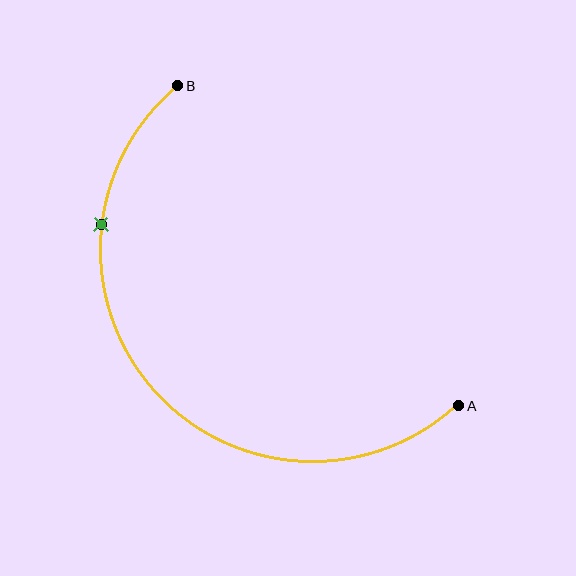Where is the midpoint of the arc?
The arc midpoint is the point on the curve farthest from the straight line joining A and B. It sits below and to the left of that line.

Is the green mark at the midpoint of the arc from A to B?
No. The green mark lies on the arc but is closer to endpoint B. The arc midpoint would be at the point on the curve equidistant along the arc from both A and B.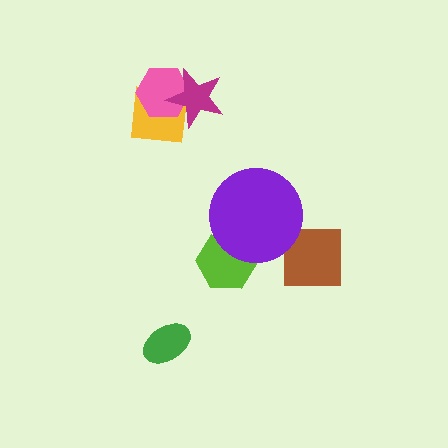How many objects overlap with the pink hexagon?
2 objects overlap with the pink hexagon.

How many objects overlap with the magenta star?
2 objects overlap with the magenta star.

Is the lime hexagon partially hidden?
Yes, it is partially covered by another shape.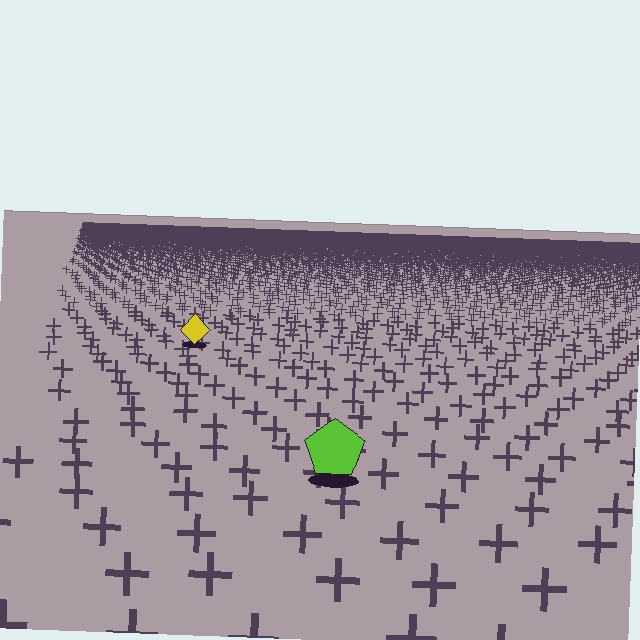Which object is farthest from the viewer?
The yellow diamond is farthest from the viewer. It appears smaller and the ground texture around it is denser.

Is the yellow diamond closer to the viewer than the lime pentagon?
No. The lime pentagon is closer — you can tell from the texture gradient: the ground texture is coarser near it.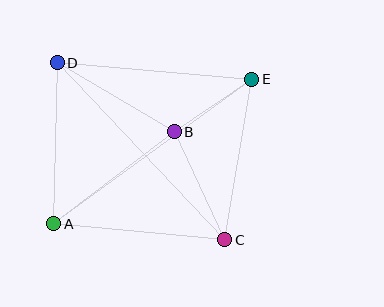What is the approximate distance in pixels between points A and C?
The distance between A and C is approximately 172 pixels.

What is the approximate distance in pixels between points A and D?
The distance between A and D is approximately 161 pixels.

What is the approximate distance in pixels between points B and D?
The distance between B and D is approximately 136 pixels.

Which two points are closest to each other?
Points B and E are closest to each other.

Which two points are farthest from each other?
Points A and E are farthest from each other.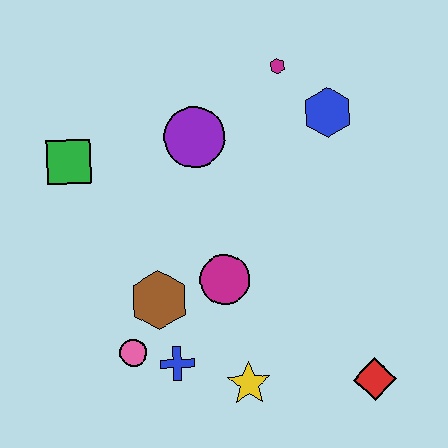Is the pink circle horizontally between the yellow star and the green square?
Yes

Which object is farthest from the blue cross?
The magenta hexagon is farthest from the blue cross.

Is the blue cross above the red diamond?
Yes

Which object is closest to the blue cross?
The pink circle is closest to the blue cross.